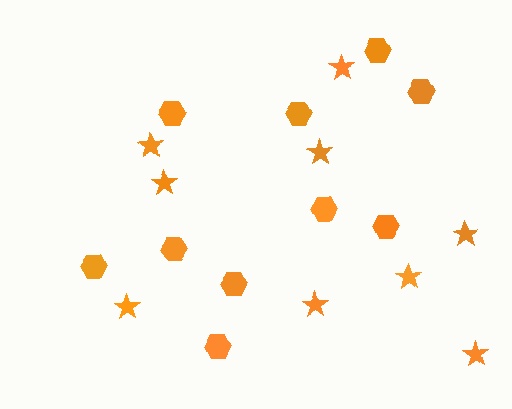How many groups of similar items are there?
There are 2 groups: one group of stars (9) and one group of hexagons (10).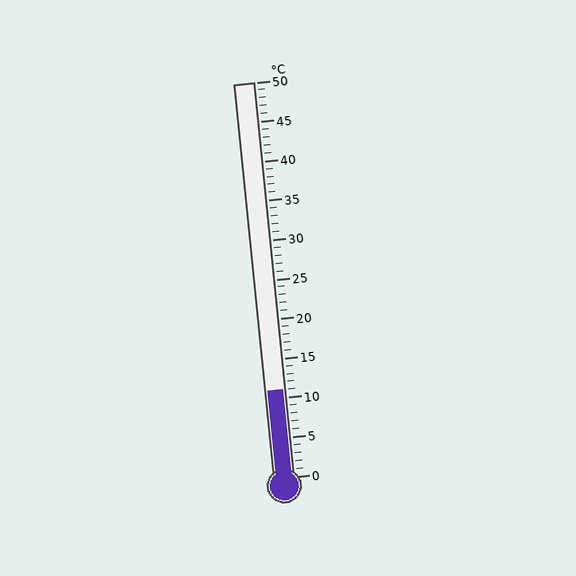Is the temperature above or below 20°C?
The temperature is below 20°C.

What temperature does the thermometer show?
The thermometer shows approximately 11°C.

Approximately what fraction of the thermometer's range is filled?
The thermometer is filled to approximately 20% of its range.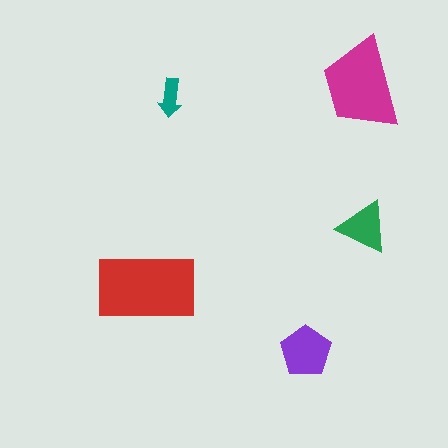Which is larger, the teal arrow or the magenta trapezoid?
The magenta trapezoid.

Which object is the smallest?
The teal arrow.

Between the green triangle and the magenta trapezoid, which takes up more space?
The magenta trapezoid.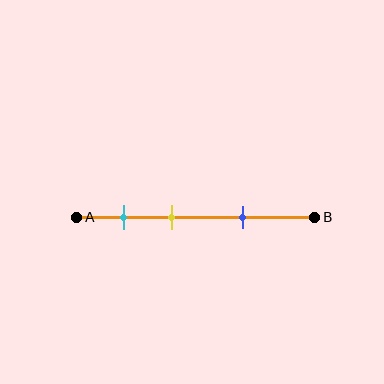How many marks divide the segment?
There are 3 marks dividing the segment.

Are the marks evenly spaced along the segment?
Yes, the marks are approximately evenly spaced.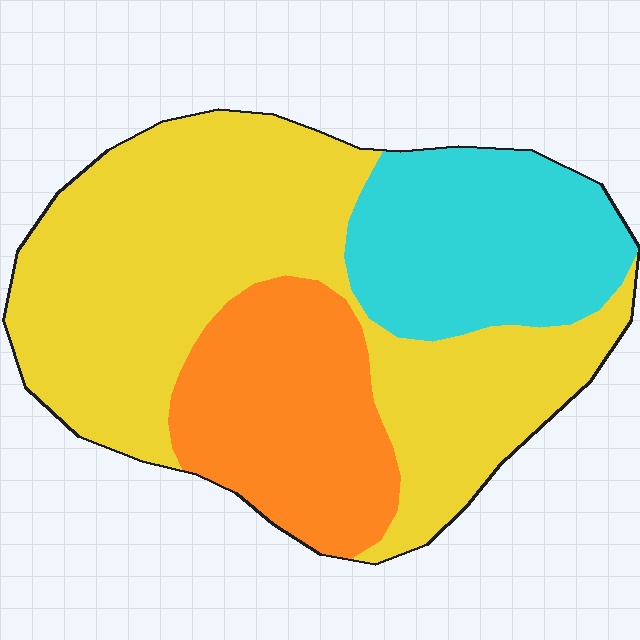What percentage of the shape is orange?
Orange takes up between a sixth and a third of the shape.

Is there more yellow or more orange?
Yellow.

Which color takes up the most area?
Yellow, at roughly 55%.